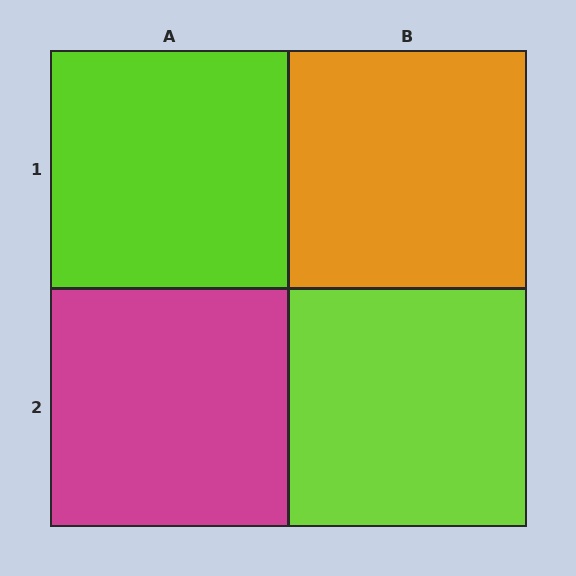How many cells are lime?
2 cells are lime.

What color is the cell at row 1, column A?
Lime.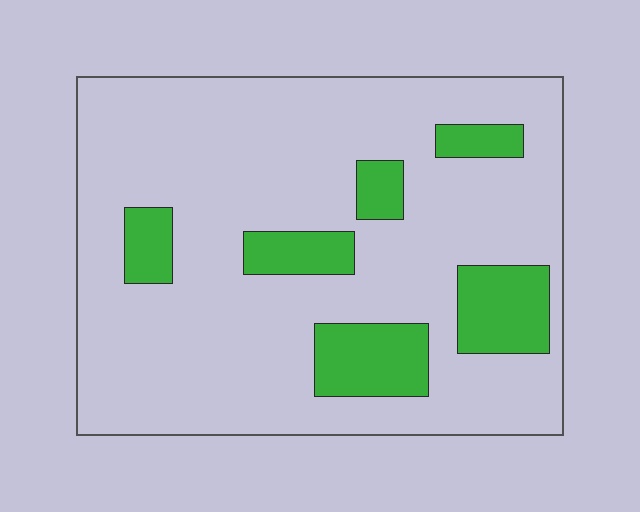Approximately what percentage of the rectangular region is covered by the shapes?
Approximately 20%.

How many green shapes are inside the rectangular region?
6.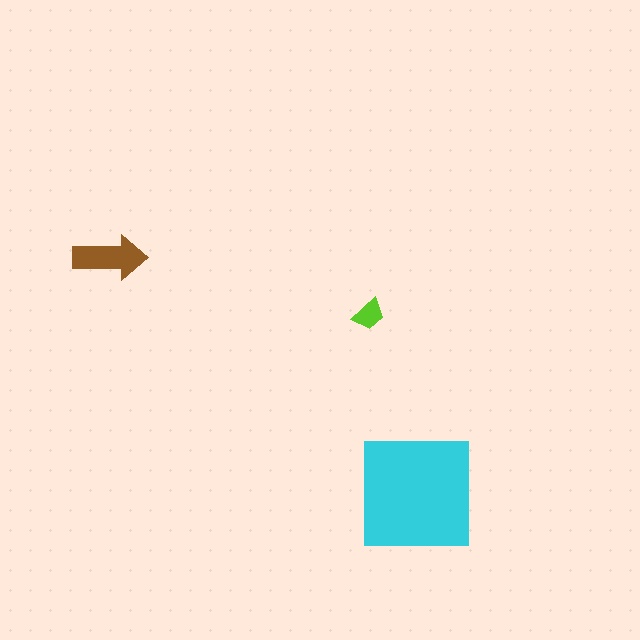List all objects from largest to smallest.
The cyan square, the brown arrow, the lime trapezoid.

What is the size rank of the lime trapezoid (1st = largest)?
3rd.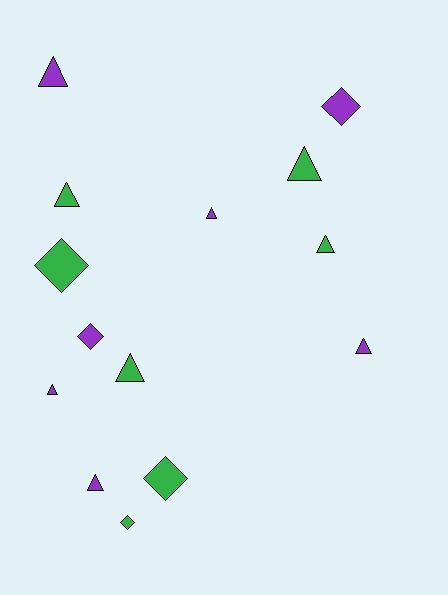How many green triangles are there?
There are 4 green triangles.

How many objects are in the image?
There are 14 objects.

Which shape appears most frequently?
Triangle, with 9 objects.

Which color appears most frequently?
Green, with 7 objects.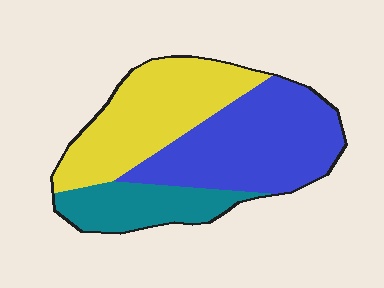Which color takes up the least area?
Teal, at roughly 20%.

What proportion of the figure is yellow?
Yellow covers about 35% of the figure.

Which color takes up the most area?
Blue, at roughly 45%.